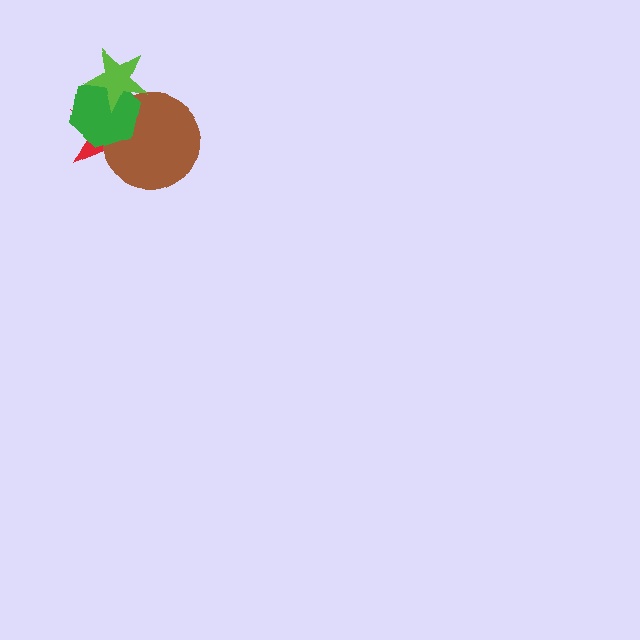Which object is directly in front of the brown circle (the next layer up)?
The green hexagon is directly in front of the brown circle.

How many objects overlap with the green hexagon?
3 objects overlap with the green hexagon.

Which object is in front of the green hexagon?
The lime star is in front of the green hexagon.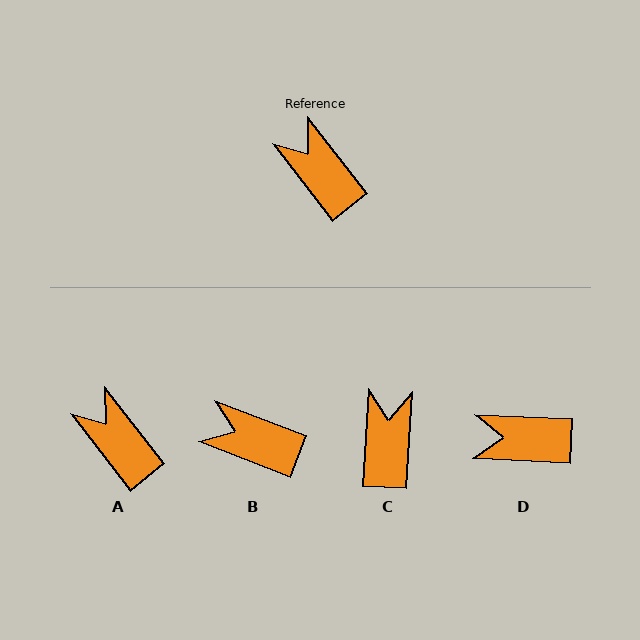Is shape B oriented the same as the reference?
No, it is off by about 31 degrees.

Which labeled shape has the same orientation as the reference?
A.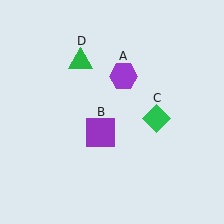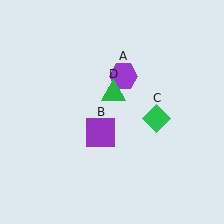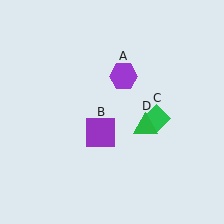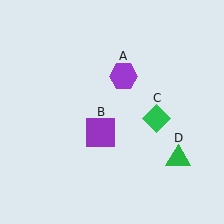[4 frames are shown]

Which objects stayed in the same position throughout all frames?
Purple hexagon (object A) and purple square (object B) and green diamond (object C) remained stationary.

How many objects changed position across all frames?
1 object changed position: green triangle (object D).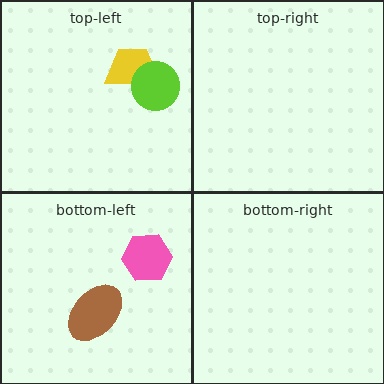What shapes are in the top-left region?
The yellow trapezoid, the lime circle.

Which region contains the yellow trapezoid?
The top-left region.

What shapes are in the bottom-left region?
The brown ellipse, the pink hexagon.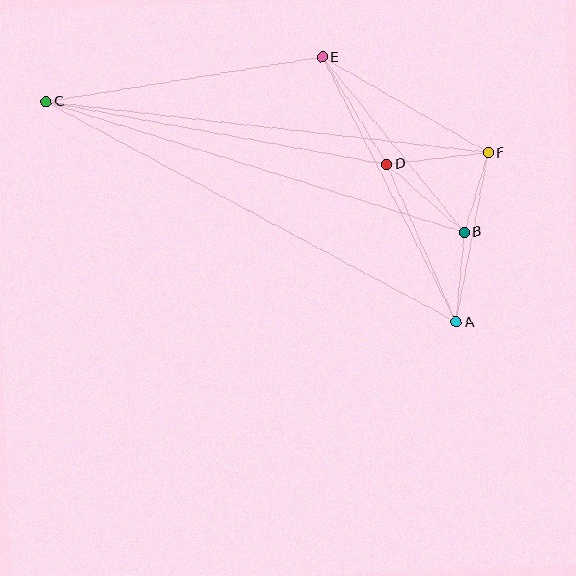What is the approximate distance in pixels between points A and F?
The distance between A and F is approximately 173 pixels.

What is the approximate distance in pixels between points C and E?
The distance between C and E is approximately 280 pixels.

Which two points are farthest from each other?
Points A and C are farthest from each other.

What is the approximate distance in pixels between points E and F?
The distance between E and F is approximately 191 pixels.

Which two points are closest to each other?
Points B and F are closest to each other.